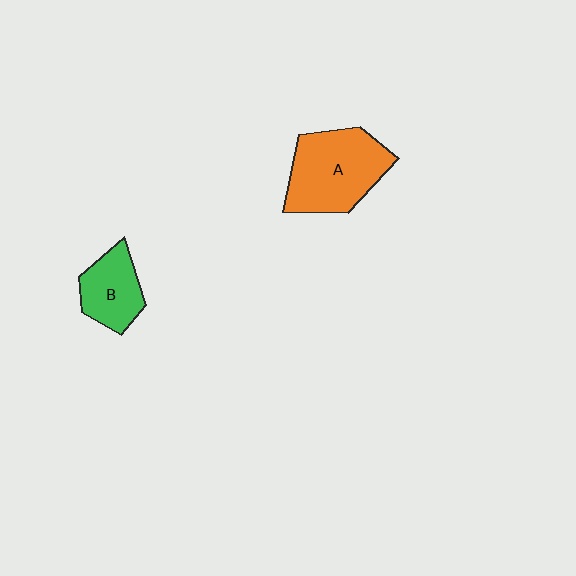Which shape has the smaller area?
Shape B (green).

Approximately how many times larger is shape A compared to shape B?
Approximately 1.8 times.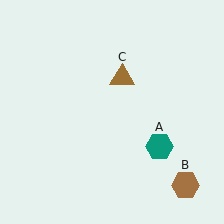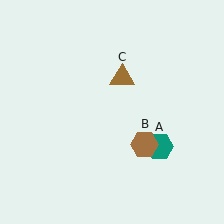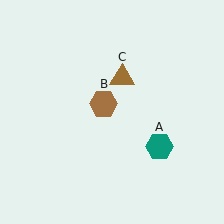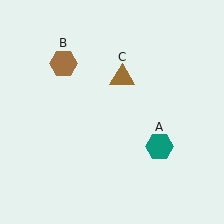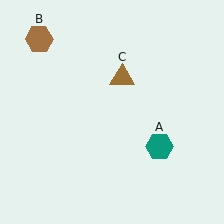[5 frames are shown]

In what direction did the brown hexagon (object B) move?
The brown hexagon (object B) moved up and to the left.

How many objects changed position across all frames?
1 object changed position: brown hexagon (object B).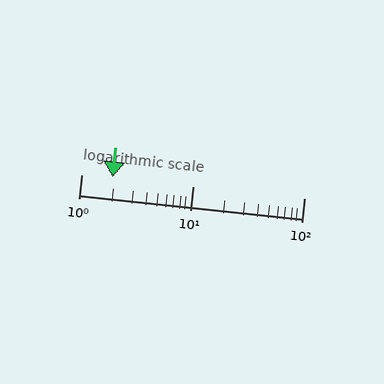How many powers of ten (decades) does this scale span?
The scale spans 2 decades, from 1 to 100.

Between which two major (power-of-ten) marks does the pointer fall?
The pointer is between 1 and 10.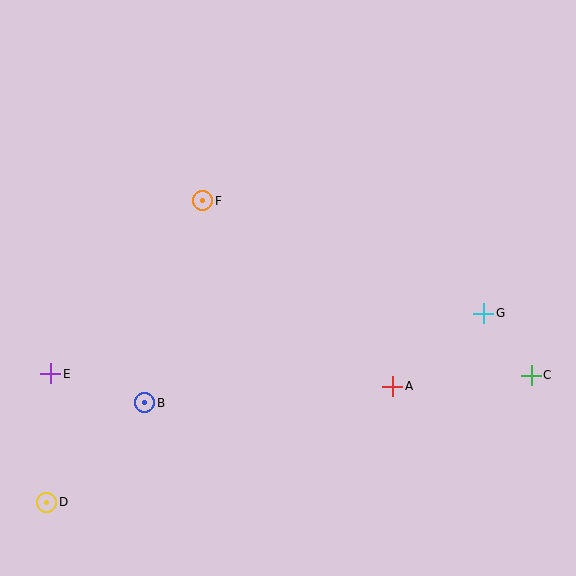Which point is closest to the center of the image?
Point F at (203, 201) is closest to the center.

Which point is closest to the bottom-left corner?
Point D is closest to the bottom-left corner.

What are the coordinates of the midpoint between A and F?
The midpoint between A and F is at (298, 294).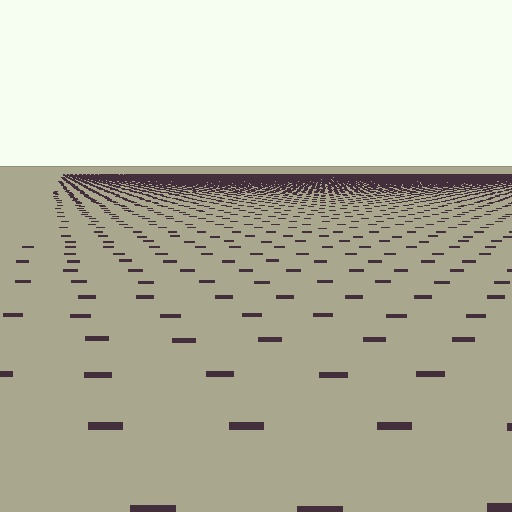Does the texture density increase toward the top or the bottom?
Density increases toward the top.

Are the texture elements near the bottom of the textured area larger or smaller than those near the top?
Larger. Near the bottom, elements are closer to the viewer and appear at a bigger on-screen size.